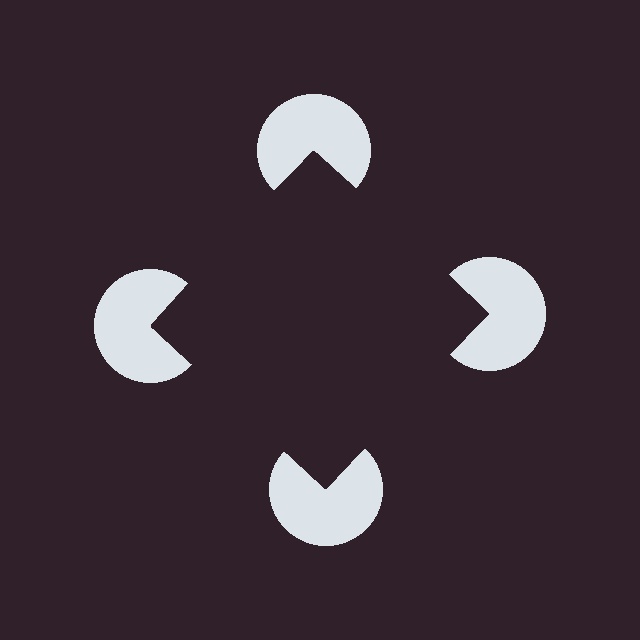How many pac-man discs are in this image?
There are 4 — one at each vertex of the illusory square.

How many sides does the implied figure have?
4 sides.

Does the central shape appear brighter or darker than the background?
It typically appears slightly darker than the background, even though no actual brightness change is drawn.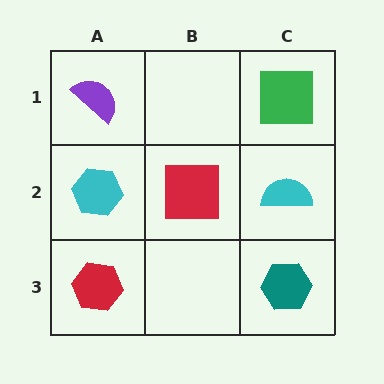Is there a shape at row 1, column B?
No, that cell is empty.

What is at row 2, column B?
A red square.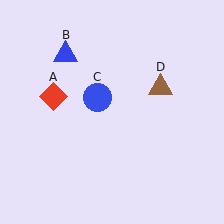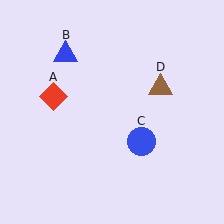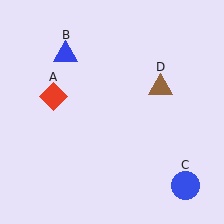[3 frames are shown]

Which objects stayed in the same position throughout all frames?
Red diamond (object A) and blue triangle (object B) and brown triangle (object D) remained stationary.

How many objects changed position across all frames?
1 object changed position: blue circle (object C).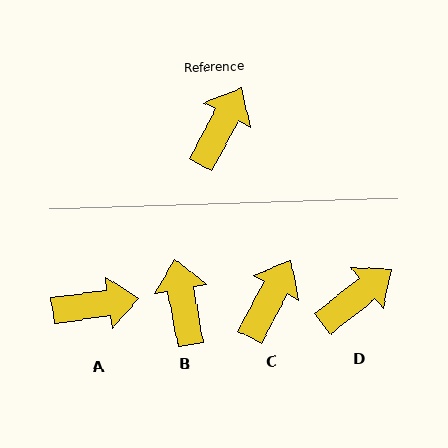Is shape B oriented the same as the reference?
No, it is off by about 38 degrees.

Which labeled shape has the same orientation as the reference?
C.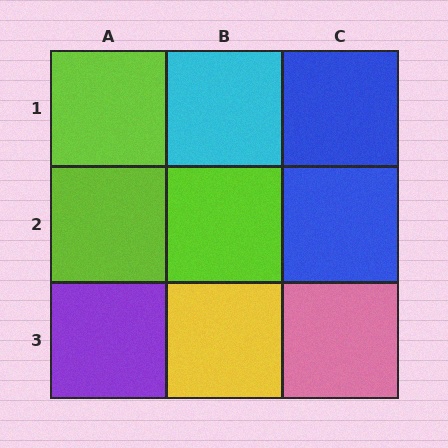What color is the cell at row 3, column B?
Yellow.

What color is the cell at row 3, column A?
Purple.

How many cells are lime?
3 cells are lime.